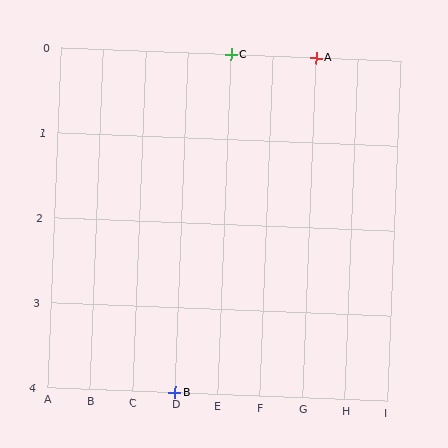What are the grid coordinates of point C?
Point C is at grid coordinates (E, 0).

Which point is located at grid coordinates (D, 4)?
Point B is at (D, 4).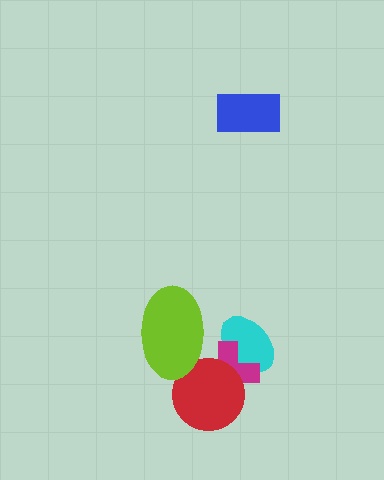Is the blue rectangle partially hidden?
No, no other shape covers it.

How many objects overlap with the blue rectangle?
0 objects overlap with the blue rectangle.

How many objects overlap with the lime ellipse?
2 objects overlap with the lime ellipse.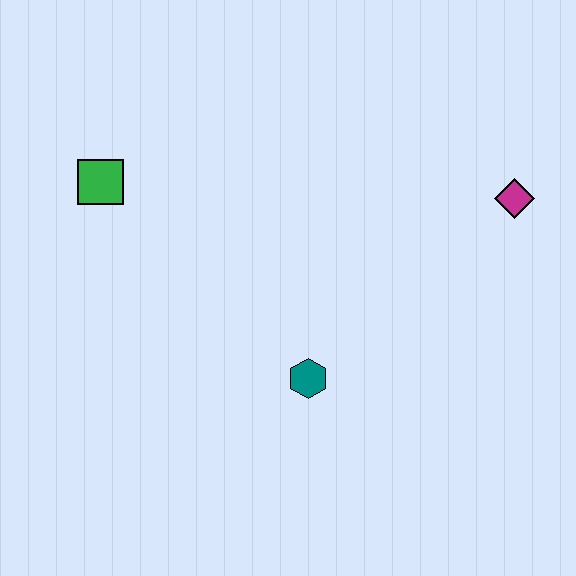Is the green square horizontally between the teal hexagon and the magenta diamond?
No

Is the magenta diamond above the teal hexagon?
Yes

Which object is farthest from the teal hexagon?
The green square is farthest from the teal hexagon.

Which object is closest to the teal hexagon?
The magenta diamond is closest to the teal hexagon.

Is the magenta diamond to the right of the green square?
Yes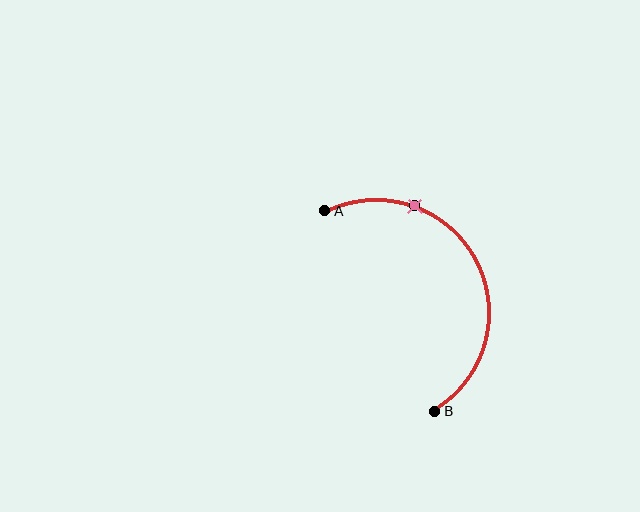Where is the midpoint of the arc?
The arc midpoint is the point on the curve farthest from the straight line joining A and B. It sits to the right of that line.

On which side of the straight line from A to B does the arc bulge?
The arc bulges to the right of the straight line connecting A and B.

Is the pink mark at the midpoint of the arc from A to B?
No. The pink mark lies on the arc but is closer to endpoint A. The arc midpoint would be at the point on the curve equidistant along the arc from both A and B.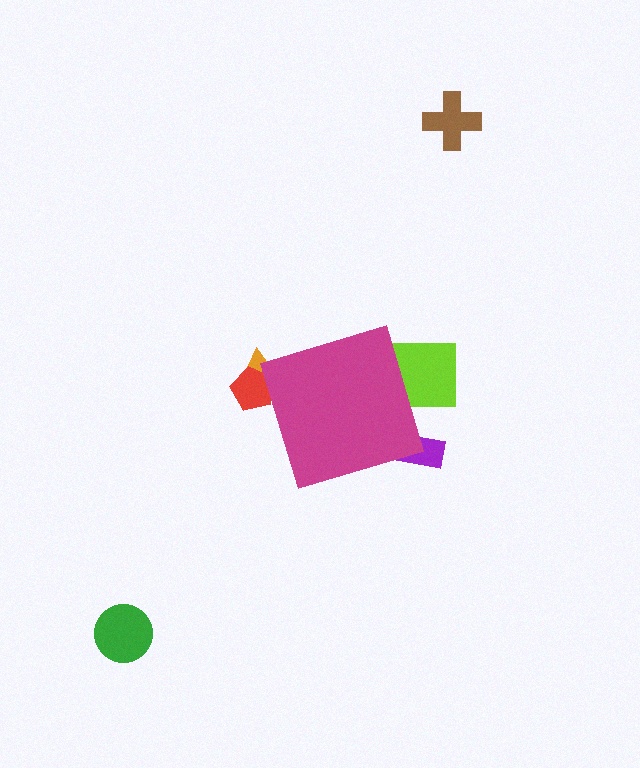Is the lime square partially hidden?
Yes, the lime square is partially hidden behind the magenta diamond.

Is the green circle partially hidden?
No, the green circle is fully visible.